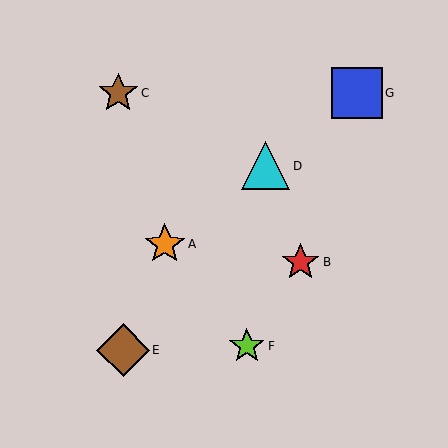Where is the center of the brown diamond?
The center of the brown diamond is at (123, 350).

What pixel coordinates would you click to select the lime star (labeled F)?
Click at (247, 346) to select the lime star F.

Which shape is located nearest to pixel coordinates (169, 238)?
The orange star (labeled A) at (165, 244) is nearest to that location.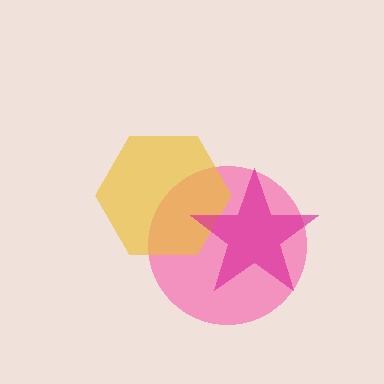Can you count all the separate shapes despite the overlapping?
Yes, there are 3 separate shapes.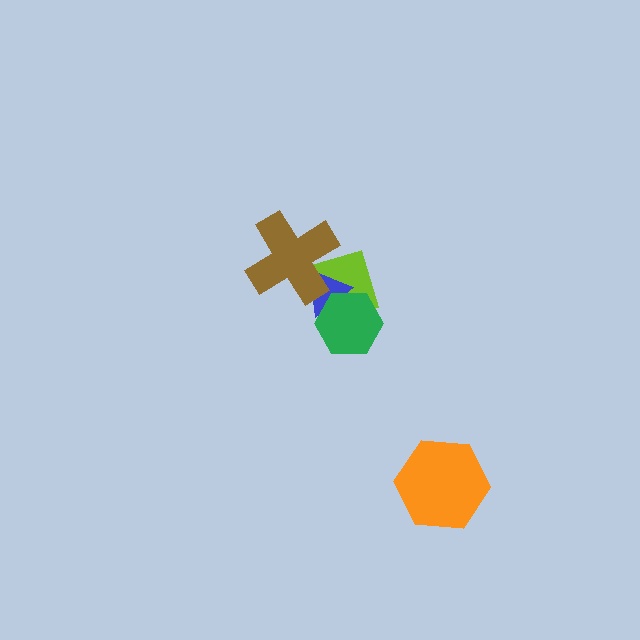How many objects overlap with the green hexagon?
2 objects overlap with the green hexagon.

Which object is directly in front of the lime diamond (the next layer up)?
The blue triangle is directly in front of the lime diamond.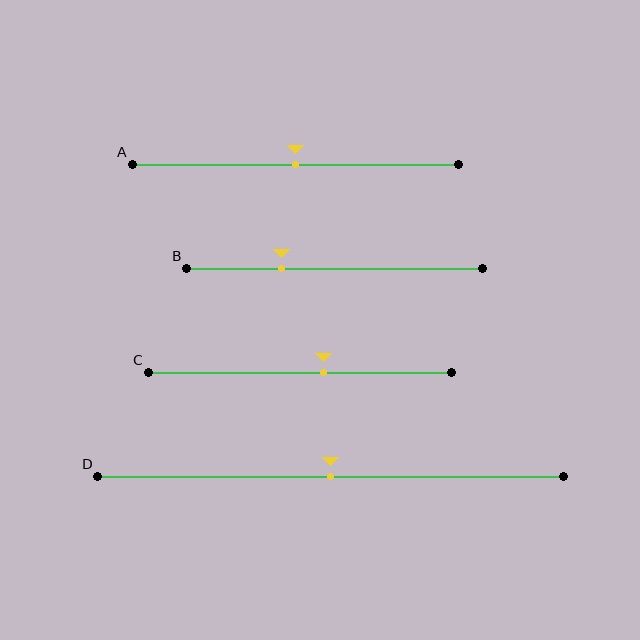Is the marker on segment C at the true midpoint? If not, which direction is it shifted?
No, the marker on segment C is shifted to the right by about 8% of the segment length.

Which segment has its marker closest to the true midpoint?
Segment A has its marker closest to the true midpoint.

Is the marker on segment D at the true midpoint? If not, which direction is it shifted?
Yes, the marker on segment D is at the true midpoint.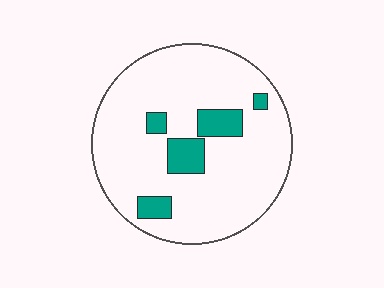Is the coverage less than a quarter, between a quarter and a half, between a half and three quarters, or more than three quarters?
Less than a quarter.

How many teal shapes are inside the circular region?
5.